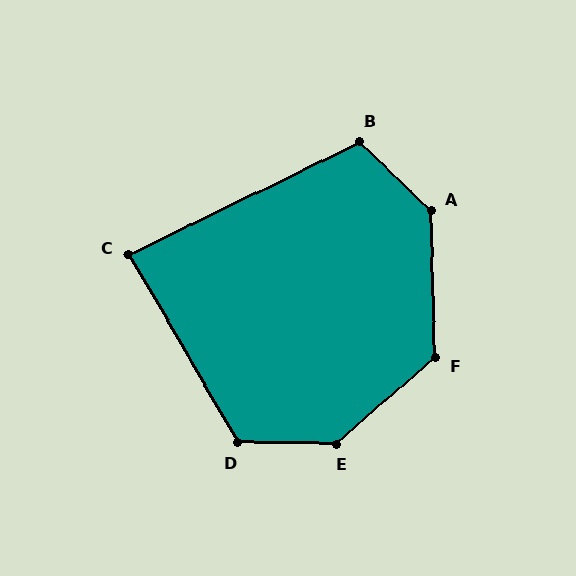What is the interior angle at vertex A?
Approximately 135 degrees (obtuse).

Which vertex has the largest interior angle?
E, at approximately 139 degrees.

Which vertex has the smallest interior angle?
C, at approximately 86 degrees.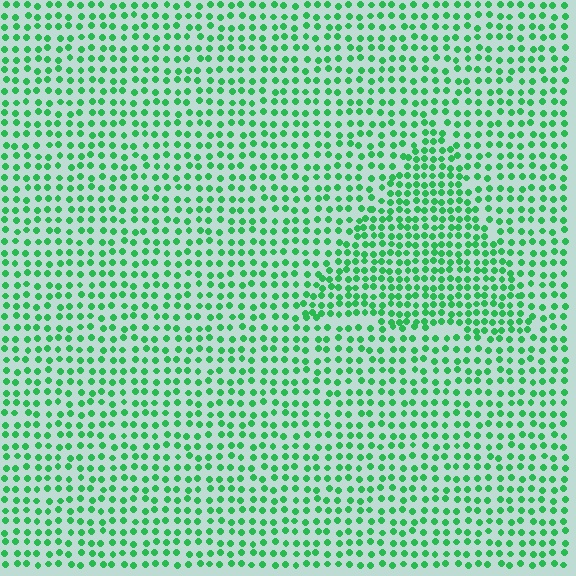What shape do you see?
I see a triangle.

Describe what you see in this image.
The image contains small green elements arranged at two different densities. A triangle-shaped region is visible where the elements are more densely packed than the surrounding area.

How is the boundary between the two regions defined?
The boundary is defined by a change in element density (approximately 1.6x ratio). All elements are the same color, size, and shape.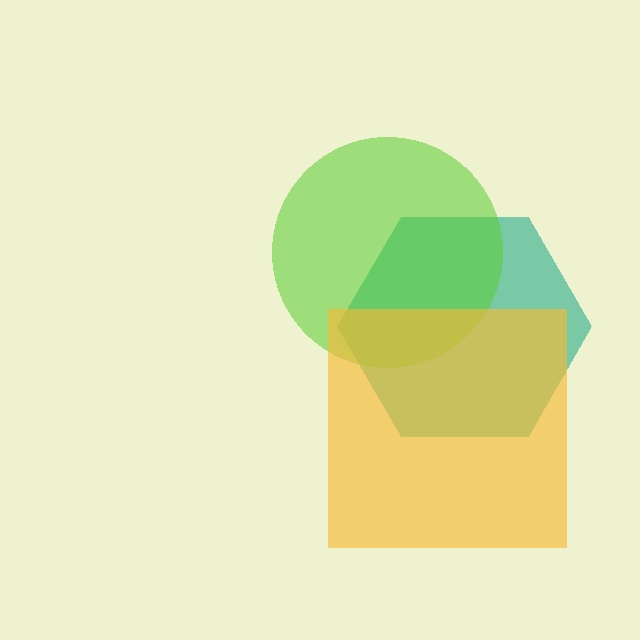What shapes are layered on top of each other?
The layered shapes are: a teal hexagon, a lime circle, a yellow square.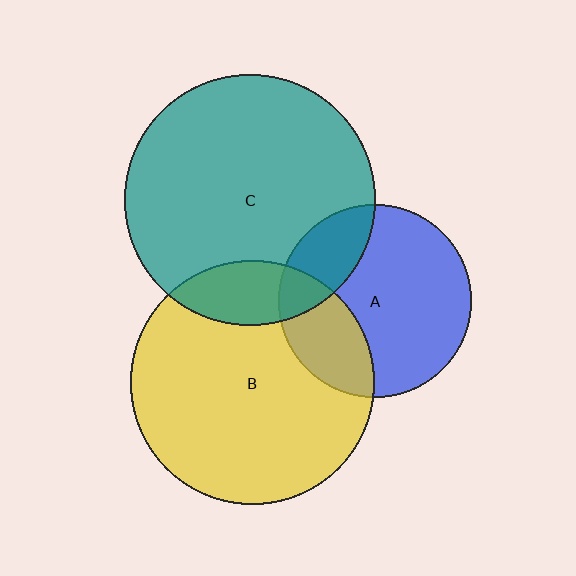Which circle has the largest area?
Circle C (teal).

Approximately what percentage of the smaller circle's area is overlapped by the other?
Approximately 25%.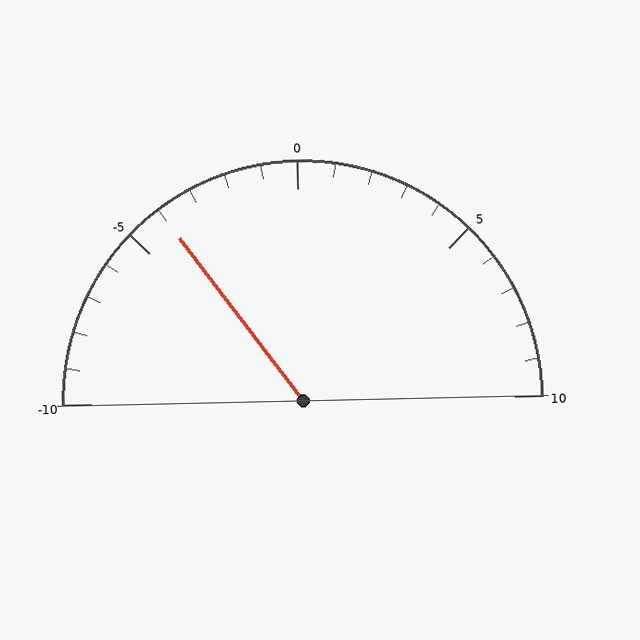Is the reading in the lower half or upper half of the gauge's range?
The reading is in the lower half of the range (-10 to 10).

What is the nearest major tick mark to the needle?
The nearest major tick mark is -5.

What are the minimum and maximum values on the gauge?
The gauge ranges from -10 to 10.